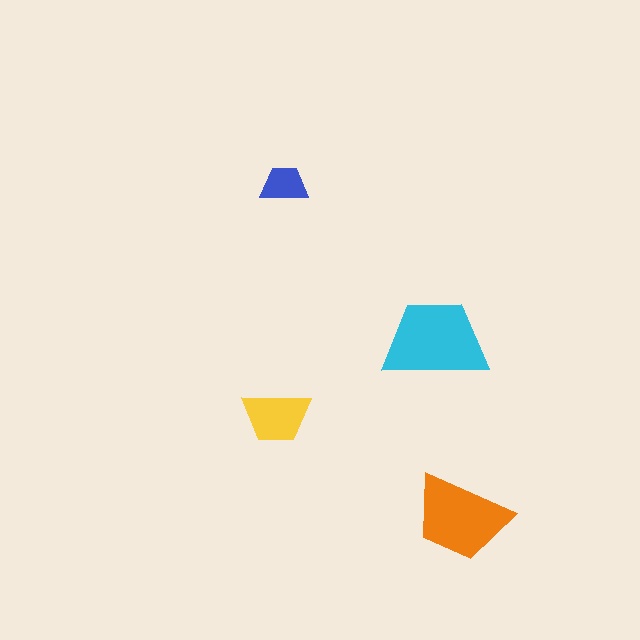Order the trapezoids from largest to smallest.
the cyan one, the orange one, the yellow one, the blue one.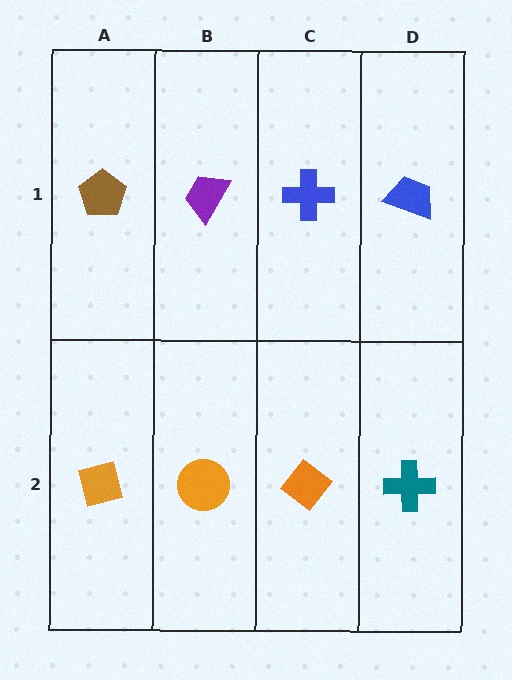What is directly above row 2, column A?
A brown pentagon.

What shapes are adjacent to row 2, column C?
A blue cross (row 1, column C), an orange circle (row 2, column B), a teal cross (row 2, column D).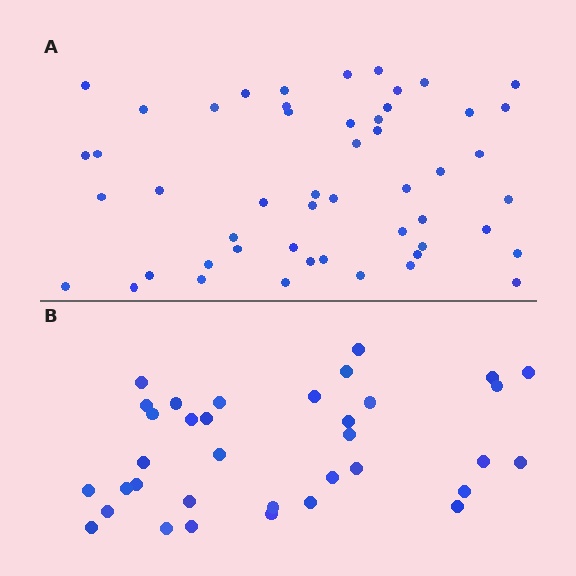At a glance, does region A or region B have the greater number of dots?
Region A (the top region) has more dots.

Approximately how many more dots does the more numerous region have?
Region A has approximately 15 more dots than region B.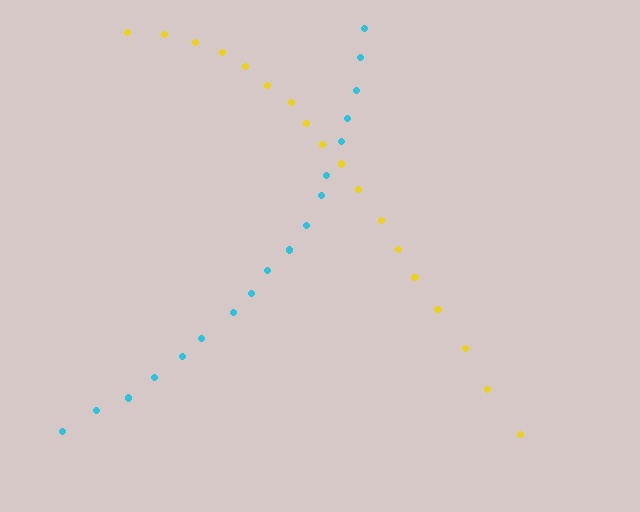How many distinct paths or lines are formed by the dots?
There are 2 distinct paths.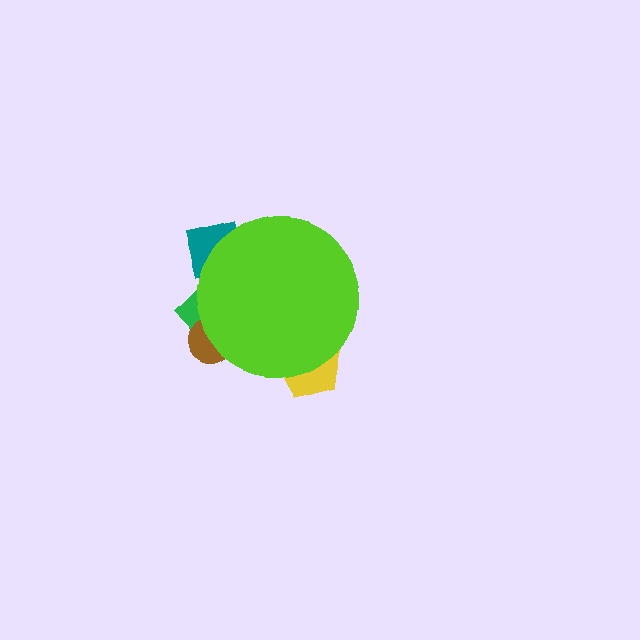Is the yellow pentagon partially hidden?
Yes, the yellow pentagon is partially hidden behind the lime circle.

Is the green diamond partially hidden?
Yes, the green diamond is partially hidden behind the lime circle.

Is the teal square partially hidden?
Yes, the teal square is partially hidden behind the lime circle.